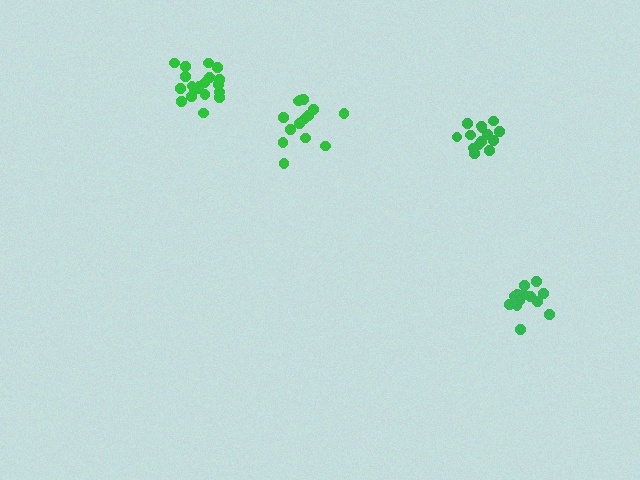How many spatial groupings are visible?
There are 4 spatial groupings.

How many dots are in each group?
Group 1: 14 dots, Group 2: 14 dots, Group 3: 20 dots, Group 4: 14 dots (62 total).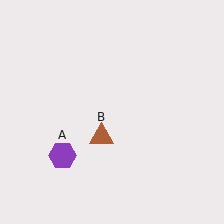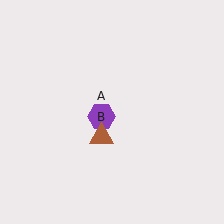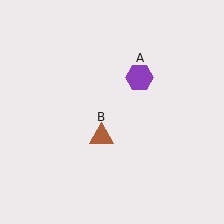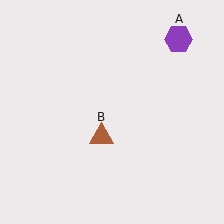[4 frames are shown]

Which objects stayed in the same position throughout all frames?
Brown triangle (object B) remained stationary.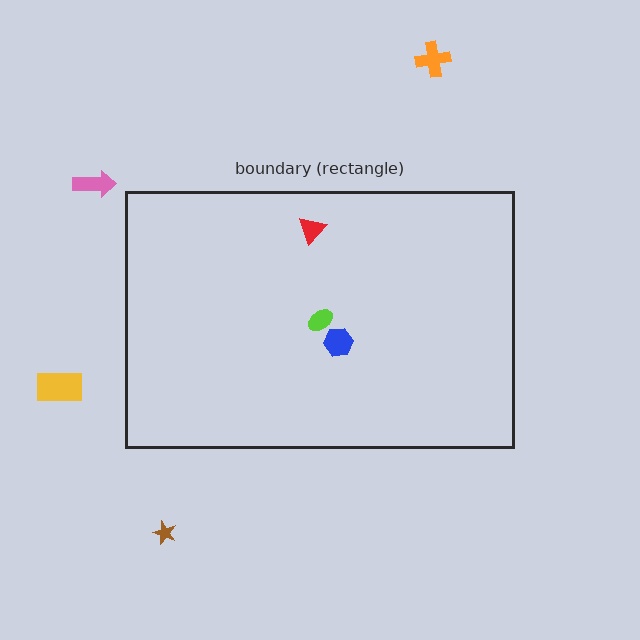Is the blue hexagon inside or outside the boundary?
Inside.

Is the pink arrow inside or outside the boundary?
Outside.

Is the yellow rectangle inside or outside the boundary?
Outside.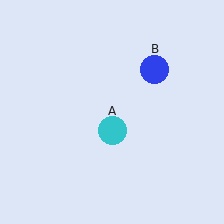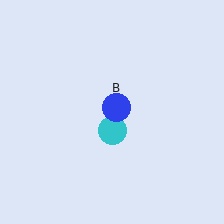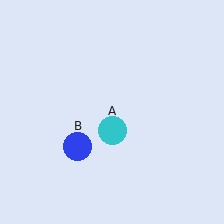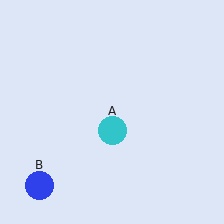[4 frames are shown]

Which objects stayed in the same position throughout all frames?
Cyan circle (object A) remained stationary.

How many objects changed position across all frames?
1 object changed position: blue circle (object B).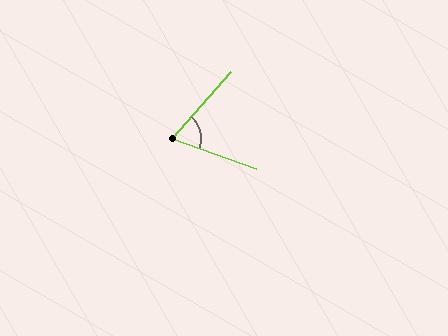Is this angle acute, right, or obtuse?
It is acute.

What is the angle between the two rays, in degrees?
Approximately 68 degrees.